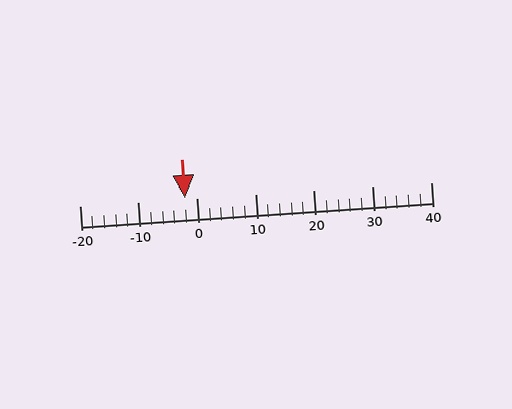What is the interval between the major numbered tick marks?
The major tick marks are spaced 10 units apart.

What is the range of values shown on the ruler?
The ruler shows values from -20 to 40.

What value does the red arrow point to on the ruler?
The red arrow points to approximately -2.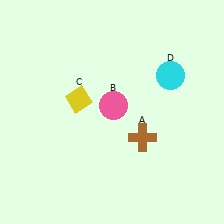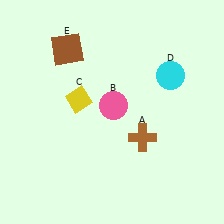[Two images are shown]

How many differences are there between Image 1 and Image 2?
There is 1 difference between the two images.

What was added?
A brown square (E) was added in Image 2.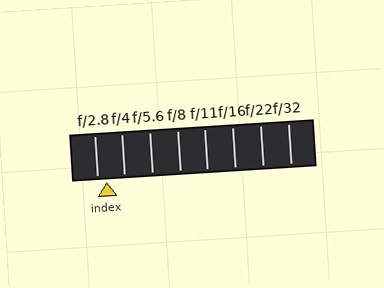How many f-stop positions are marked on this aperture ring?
There are 8 f-stop positions marked.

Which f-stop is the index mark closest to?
The index mark is closest to f/2.8.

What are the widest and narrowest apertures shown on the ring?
The widest aperture shown is f/2.8 and the narrowest is f/32.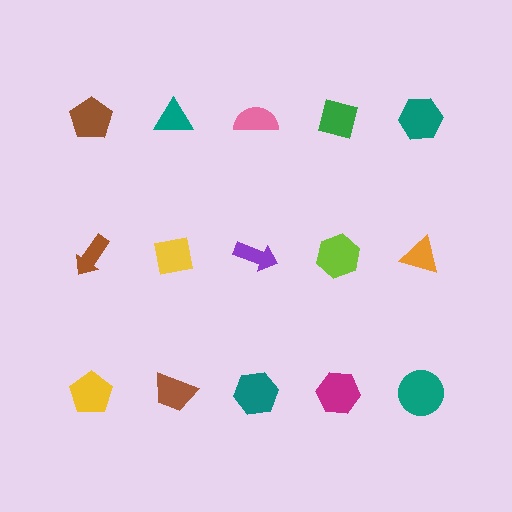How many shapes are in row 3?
5 shapes.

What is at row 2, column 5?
An orange triangle.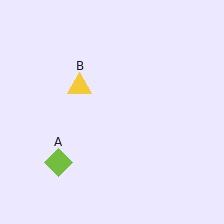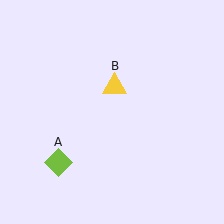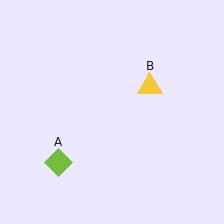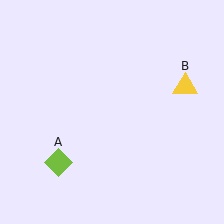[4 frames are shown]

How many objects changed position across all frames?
1 object changed position: yellow triangle (object B).